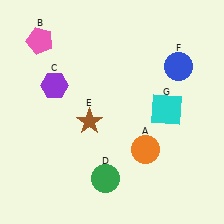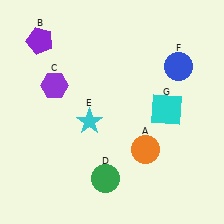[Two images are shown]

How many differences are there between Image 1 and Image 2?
There are 2 differences between the two images.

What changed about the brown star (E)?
In Image 1, E is brown. In Image 2, it changed to cyan.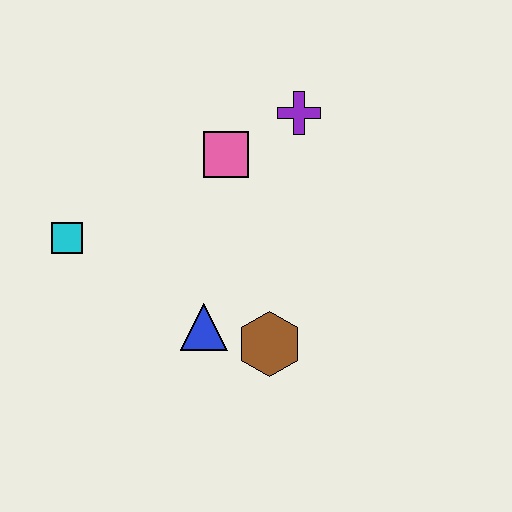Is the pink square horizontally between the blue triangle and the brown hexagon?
Yes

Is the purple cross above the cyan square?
Yes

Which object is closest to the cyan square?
The blue triangle is closest to the cyan square.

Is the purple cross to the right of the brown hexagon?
Yes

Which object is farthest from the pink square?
The brown hexagon is farthest from the pink square.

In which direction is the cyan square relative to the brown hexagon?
The cyan square is to the left of the brown hexagon.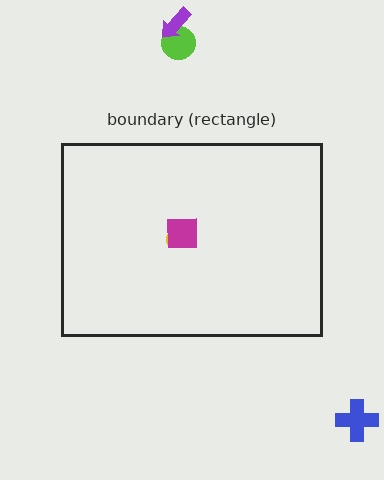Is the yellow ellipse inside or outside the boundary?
Inside.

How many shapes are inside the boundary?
2 inside, 3 outside.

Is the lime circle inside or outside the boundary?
Outside.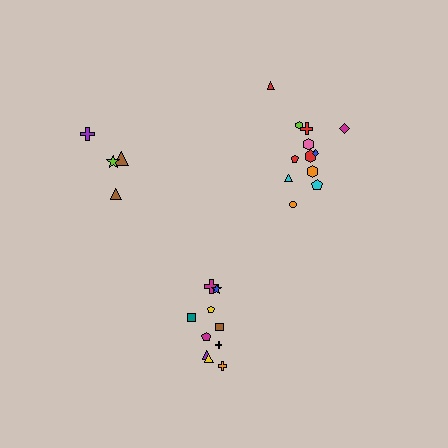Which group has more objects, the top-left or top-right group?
The top-right group.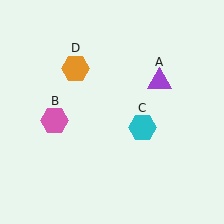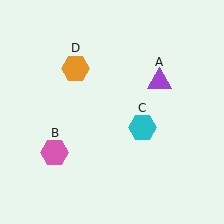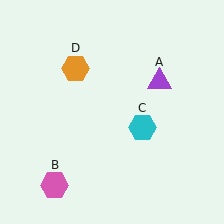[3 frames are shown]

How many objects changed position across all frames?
1 object changed position: pink hexagon (object B).